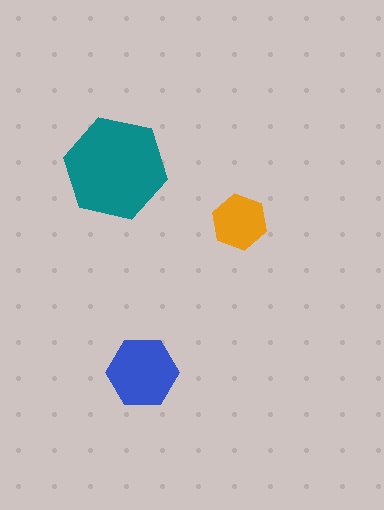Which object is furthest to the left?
The teal hexagon is leftmost.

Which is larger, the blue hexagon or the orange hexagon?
The blue one.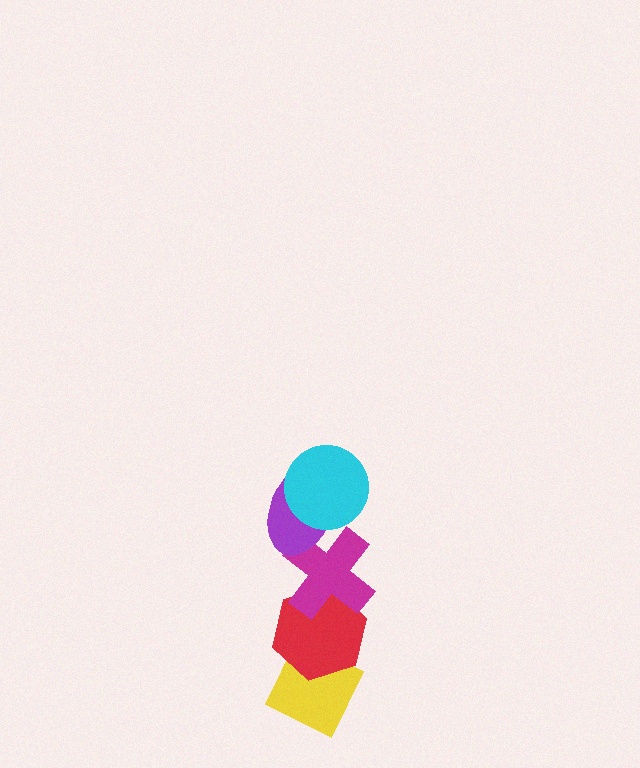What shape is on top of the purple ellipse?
The cyan circle is on top of the purple ellipse.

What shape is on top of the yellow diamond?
The red hexagon is on top of the yellow diamond.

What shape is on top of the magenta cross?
The purple ellipse is on top of the magenta cross.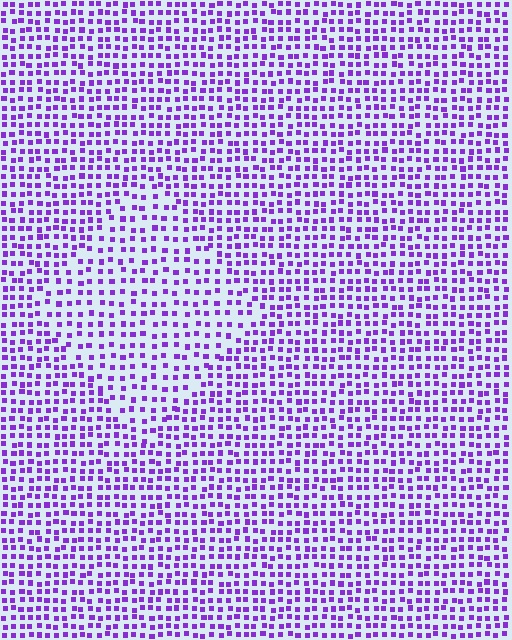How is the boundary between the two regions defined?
The boundary is defined by a change in element density (approximately 1.5x ratio). All elements are the same color, size, and shape.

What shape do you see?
I see a diamond.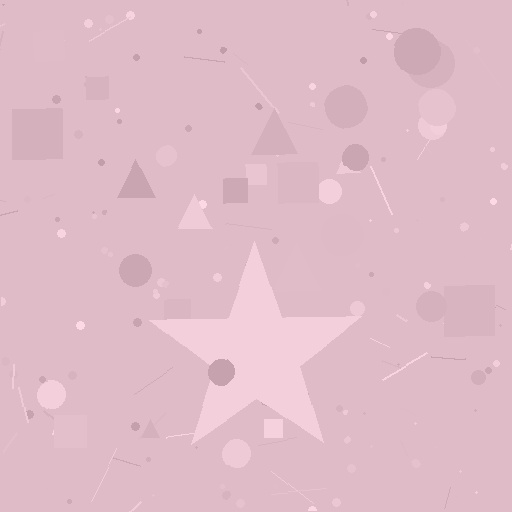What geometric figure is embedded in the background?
A star is embedded in the background.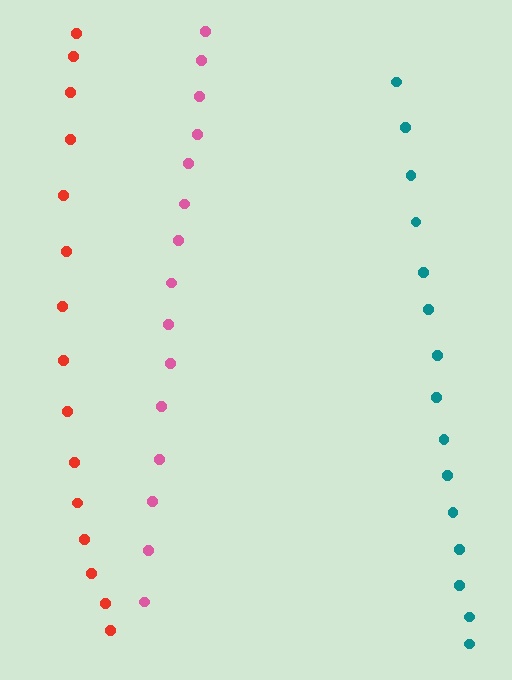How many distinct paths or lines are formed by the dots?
There are 3 distinct paths.